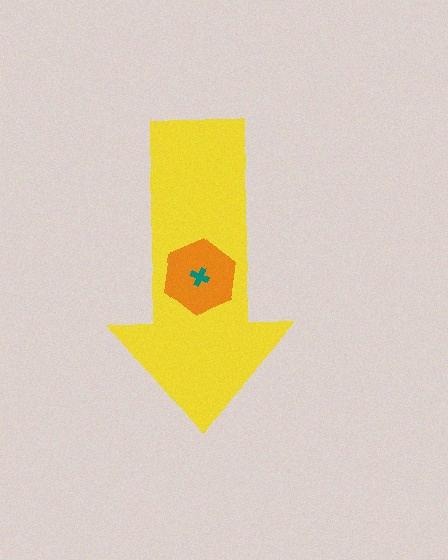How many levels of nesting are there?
3.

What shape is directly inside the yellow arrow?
The orange hexagon.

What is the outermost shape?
The yellow arrow.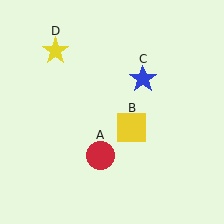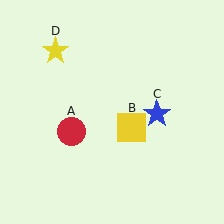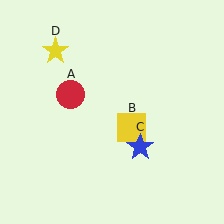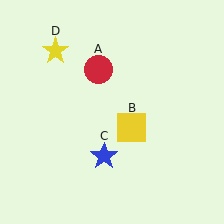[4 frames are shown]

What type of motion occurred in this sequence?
The red circle (object A), blue star (object C) rotated clockwise around the center of the scene.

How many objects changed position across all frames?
2 objects changed position: red circle (object A), blue star (object C).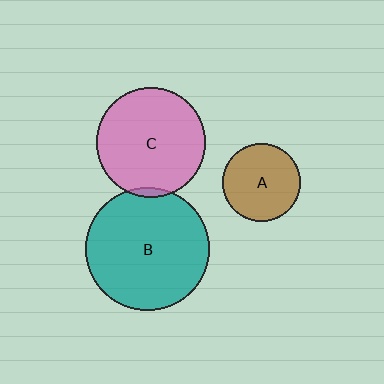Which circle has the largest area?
Circle B (teal).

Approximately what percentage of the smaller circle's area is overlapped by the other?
Approximately 5%.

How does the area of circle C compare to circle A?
Approximately 2.0 times.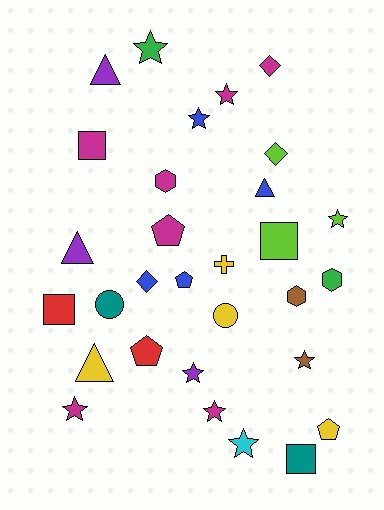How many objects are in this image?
There are 30 objects.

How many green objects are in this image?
There are 2 green objects.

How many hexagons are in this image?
There are 3 hexagons.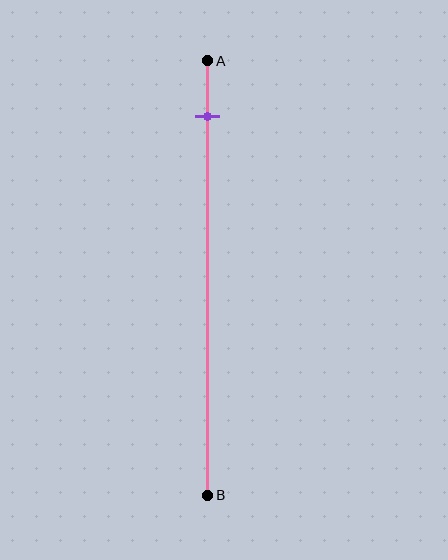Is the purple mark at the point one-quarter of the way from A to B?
No, the mark is at about 15% from A, not at the 25% one-quarter point.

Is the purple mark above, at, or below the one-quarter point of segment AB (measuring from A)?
The purple mark is above the one-quarter point of segment AB.